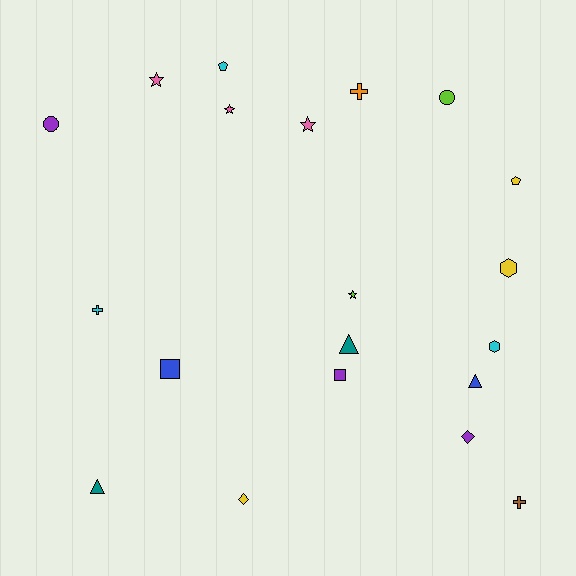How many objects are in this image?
There are 20 objects.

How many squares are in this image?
There are 2 squares.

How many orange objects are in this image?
There is 1 orange object.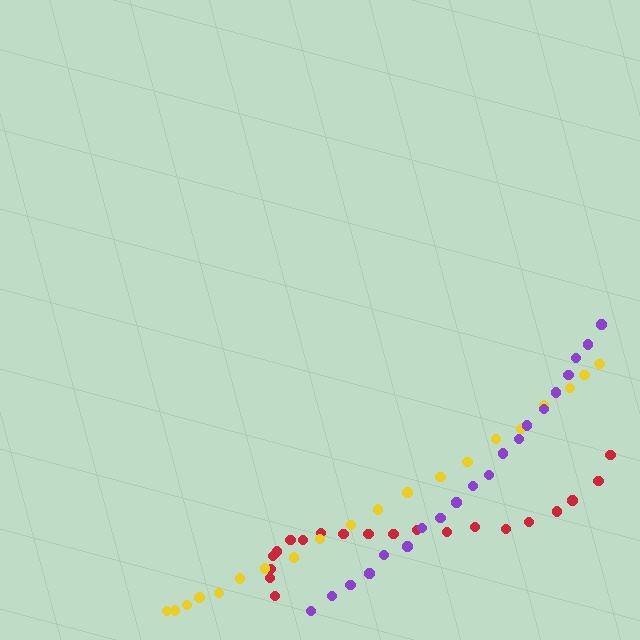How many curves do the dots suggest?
There are 3 distinct paths.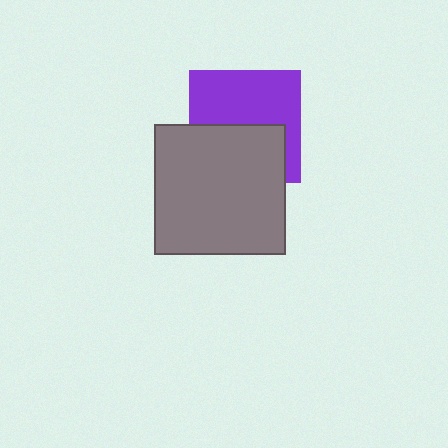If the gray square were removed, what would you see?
You would see the complete purple square.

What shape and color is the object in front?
The object in front is a gray square.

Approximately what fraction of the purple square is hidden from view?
Roughly 45% of the purple square is hidden behind the gray square.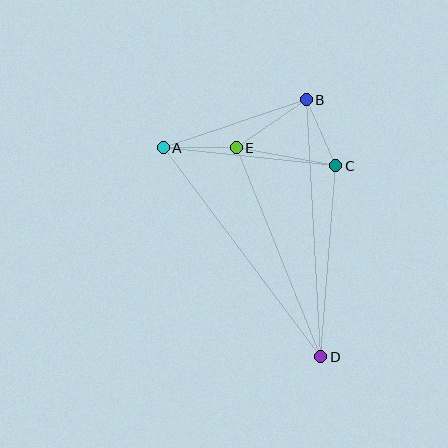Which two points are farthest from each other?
Points A and D are farthest from each other.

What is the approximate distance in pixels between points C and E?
The distance between C and E is approximately 101 pixels.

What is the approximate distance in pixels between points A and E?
The distance between A and E is approximately 73 pixels.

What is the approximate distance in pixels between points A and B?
The distance between A and B is approximately 151 pixels.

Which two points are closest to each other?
Points B and C are closest to each other.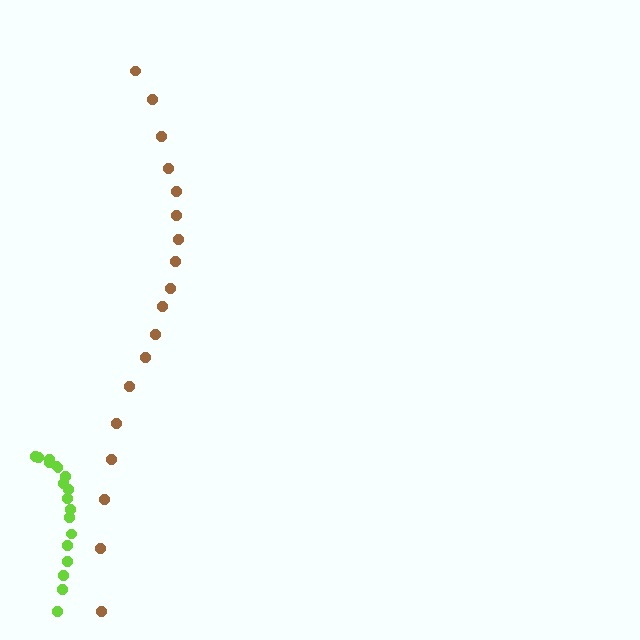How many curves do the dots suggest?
There are 2 distinct paths.